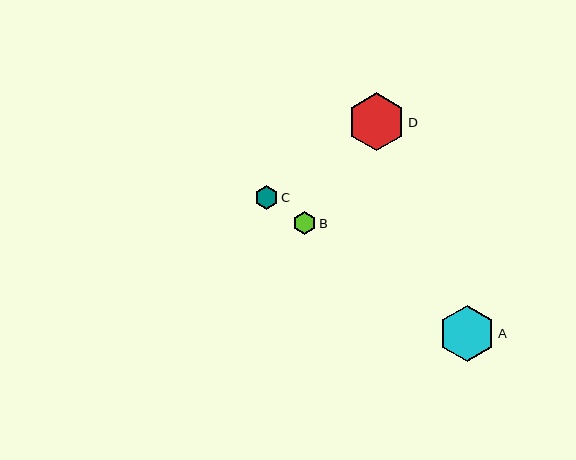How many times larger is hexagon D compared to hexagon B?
Hexagon D is approximately 2.6 times the size of hexagon B.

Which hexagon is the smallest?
Hexagon B is the smallest with a size of approximately 22 pixels.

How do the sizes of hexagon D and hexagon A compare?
Hexagon D and hexagon A are approximately the same size.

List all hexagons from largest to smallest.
From largest to smallest: D, A, C, B.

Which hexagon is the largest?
Hexagon D is the largest with a size of approximately 57 pixels.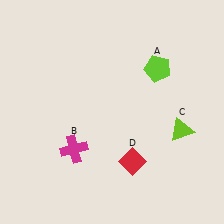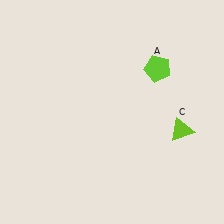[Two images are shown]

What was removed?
The magenta cross (B), the red diamond (D) were removed in Image 2.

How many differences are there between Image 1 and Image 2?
There are 2 differences between the two images.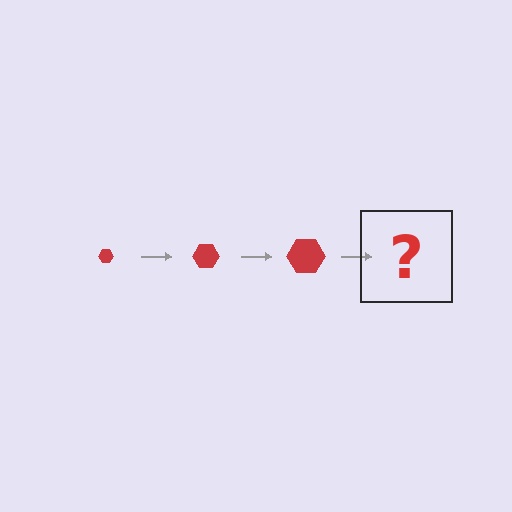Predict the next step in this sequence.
The next step is a red hexagon, larger than the previous one.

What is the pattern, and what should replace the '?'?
The pattern is that the hexagon gets progressively larger each step. The '?' should be a red hexagon, larger than the previous one.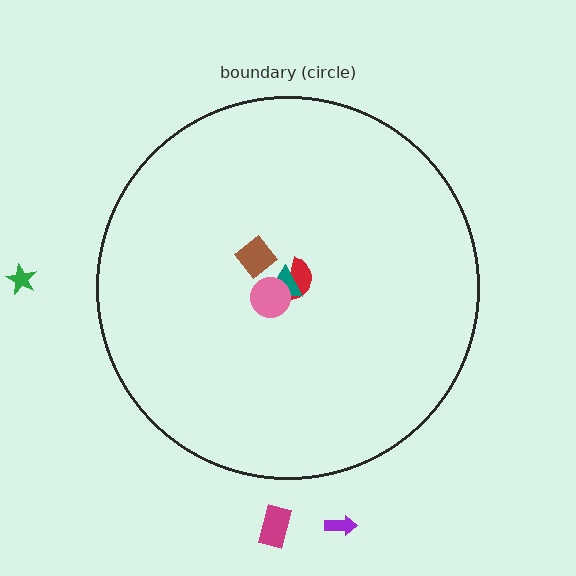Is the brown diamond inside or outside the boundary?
Inside.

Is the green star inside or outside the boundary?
Outside.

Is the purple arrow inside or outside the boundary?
Outside.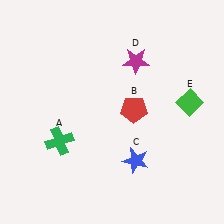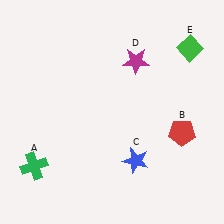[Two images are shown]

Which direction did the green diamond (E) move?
The green diamond (E) moved up.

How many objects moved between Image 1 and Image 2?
3 objects moved between the two images.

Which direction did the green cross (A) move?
The green cross (A) moved left.